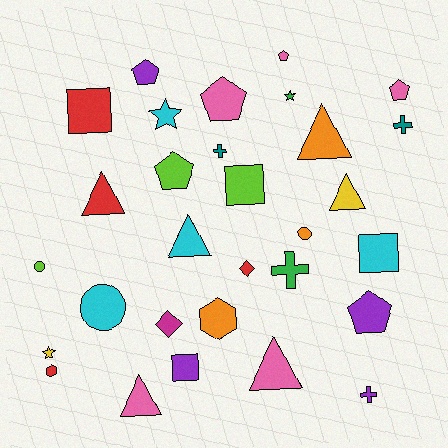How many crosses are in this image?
There are 4 crosses.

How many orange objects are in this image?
There are 3 orange objects.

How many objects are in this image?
There are 30 objects.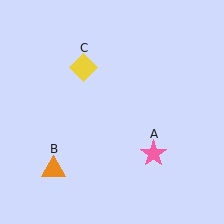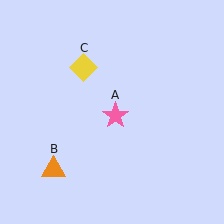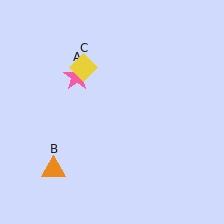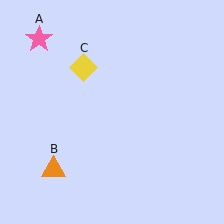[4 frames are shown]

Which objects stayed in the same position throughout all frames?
Orange triangle (object B) and yellow diamond (object C) remained stationary.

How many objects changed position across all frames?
1 object changed position: pink star (object A).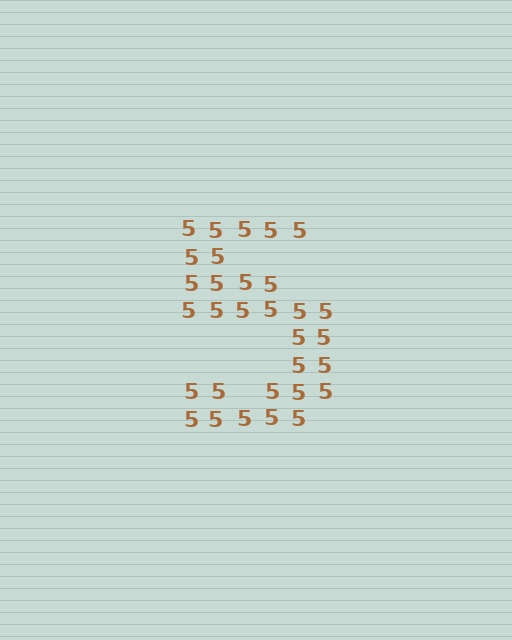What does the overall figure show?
The overall figure shows the digit 5.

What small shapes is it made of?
It is made of small digit 5's.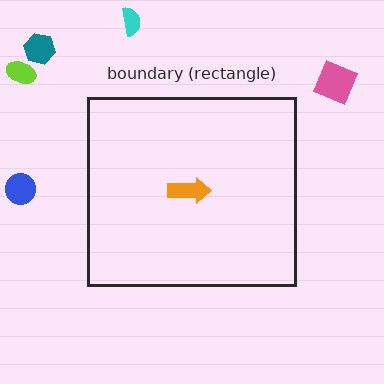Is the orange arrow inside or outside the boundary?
Inside.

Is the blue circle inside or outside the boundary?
Outside.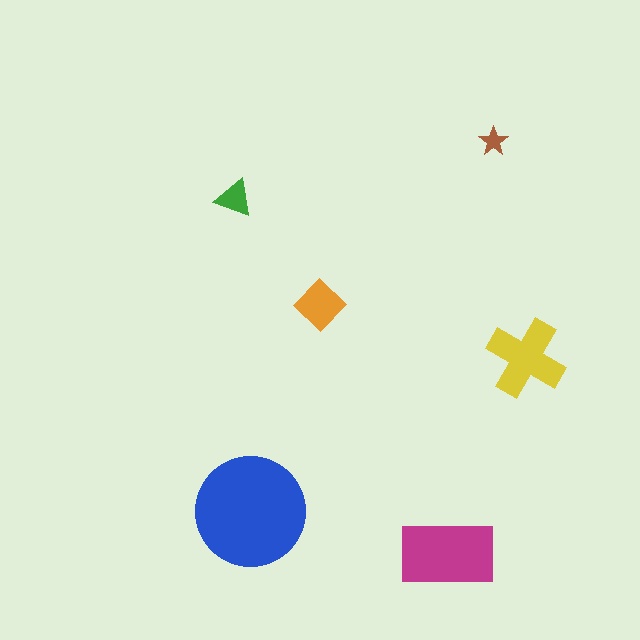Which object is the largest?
The blue circle.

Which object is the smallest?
The brown star.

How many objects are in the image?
There are 6 objects in the image.